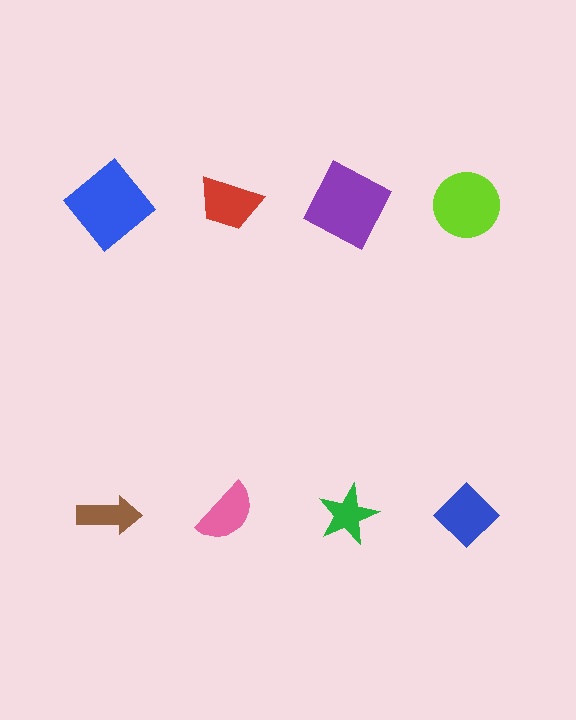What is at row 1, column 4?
A lime circle.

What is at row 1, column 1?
A blue diamond.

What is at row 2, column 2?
A pink semicircle.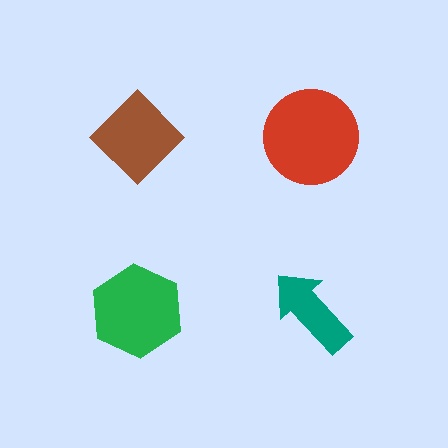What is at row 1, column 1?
A brown diamond.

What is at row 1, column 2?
A red circle.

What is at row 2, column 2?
A teal arrow.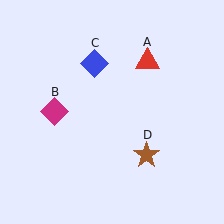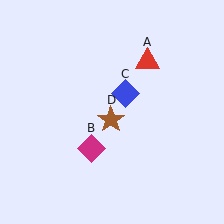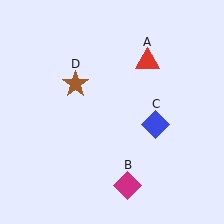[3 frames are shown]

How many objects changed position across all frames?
3 objects changed position: magenta diamond (object B), blue diamond (object C), brown star (object D).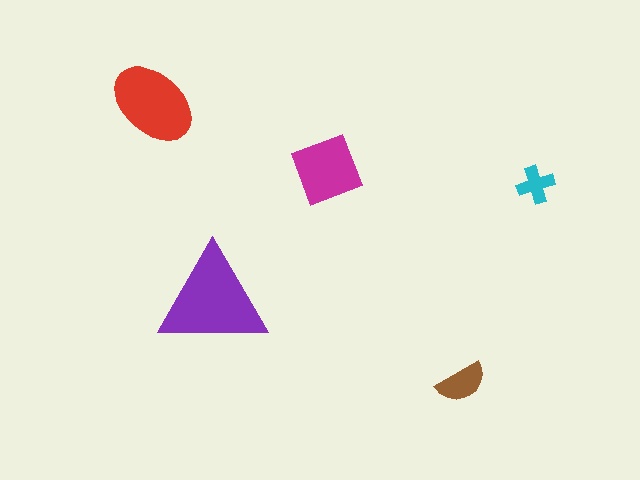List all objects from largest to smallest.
The purple triangle, the red ellipse, the magenta diamond, the brown semicircle, the cyan cross.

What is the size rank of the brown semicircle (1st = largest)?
4th.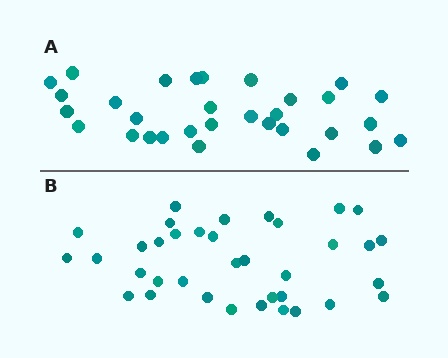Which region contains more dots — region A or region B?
Region B (the bottom region) has more dots.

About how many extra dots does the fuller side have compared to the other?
Region B has about 5 more dots than region A.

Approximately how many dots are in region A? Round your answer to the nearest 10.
About 30 dots. (The exact count is 31, which rounds to 30.)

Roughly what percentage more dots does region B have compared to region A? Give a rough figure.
About 15% more.